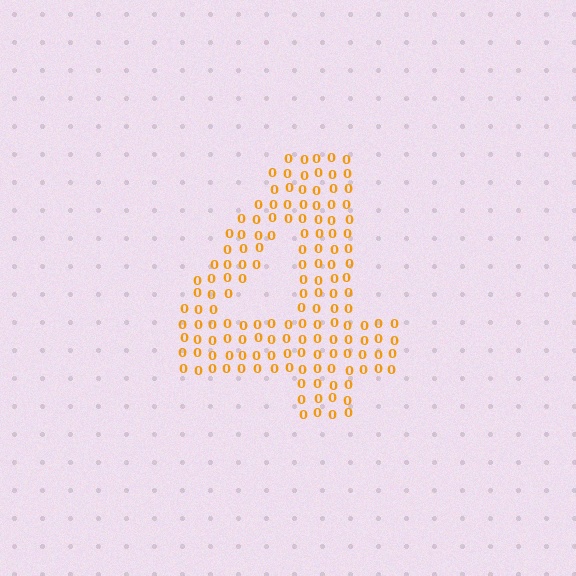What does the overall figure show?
The overall figure shows the digit 4.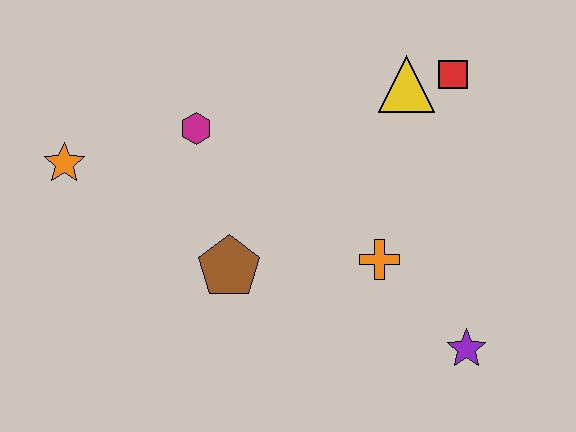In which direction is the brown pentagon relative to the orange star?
The brown pentagon is to the right of the orange star.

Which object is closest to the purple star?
The orange cross is closest to the purple star.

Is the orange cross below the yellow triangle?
Yes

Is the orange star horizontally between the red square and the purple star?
No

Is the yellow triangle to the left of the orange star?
No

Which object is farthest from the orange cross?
The orange star is farthest from the orange cross.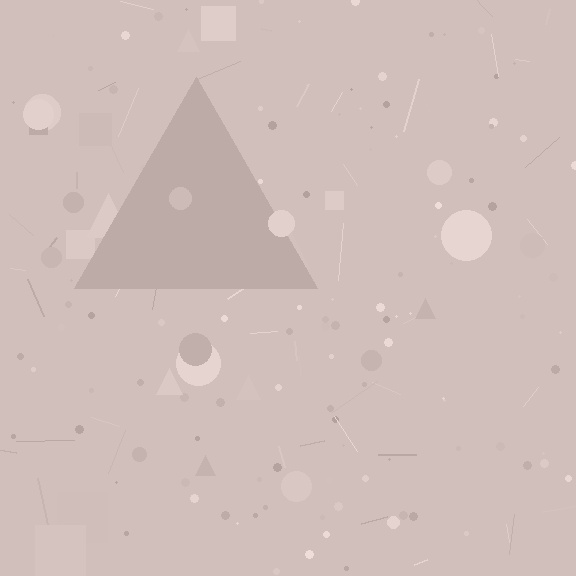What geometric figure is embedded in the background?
A triangle is embedded in the background.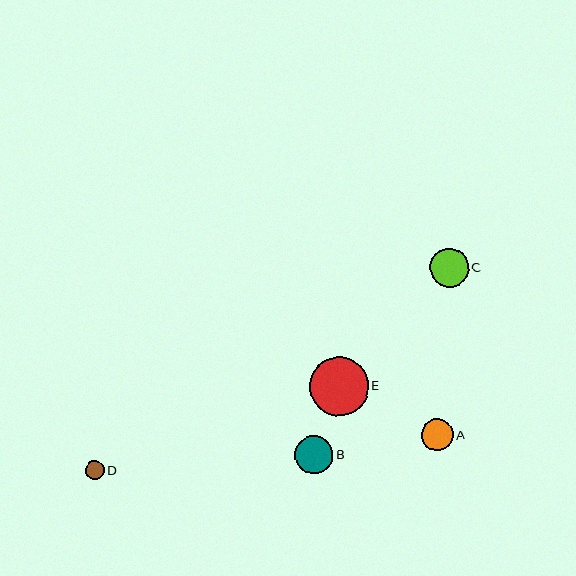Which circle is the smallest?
Circle D is the smallest with a size of approximately 19 pixels.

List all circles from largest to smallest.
From largest to smallest: E, C, B, A, D.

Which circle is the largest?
Circle E is the largest with a size of approximately 58 pixels.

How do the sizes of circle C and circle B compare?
Circle C and circle B are approximately the same size.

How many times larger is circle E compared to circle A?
Circle E is approximately 1.8 times the size of circle A.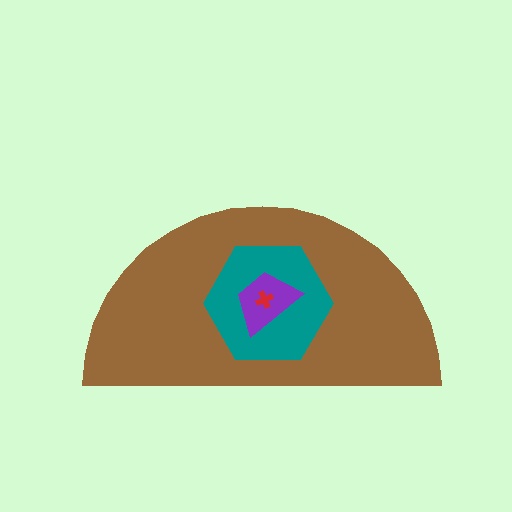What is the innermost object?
The red cross.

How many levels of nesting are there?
4.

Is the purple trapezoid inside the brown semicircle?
Yes.